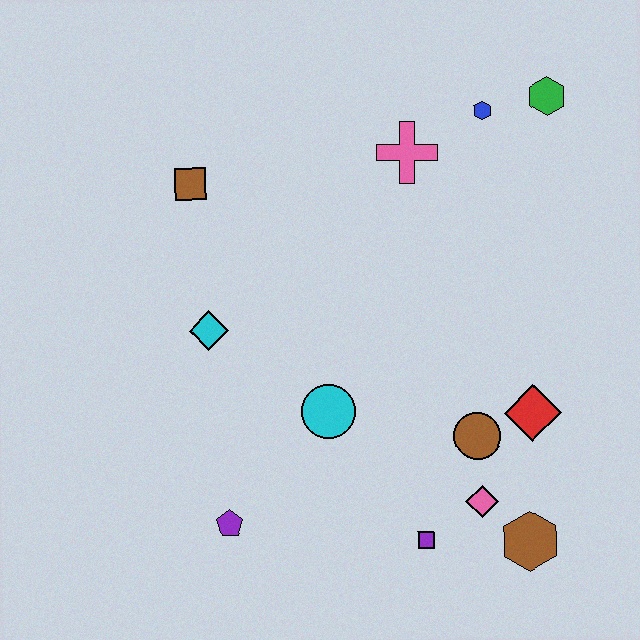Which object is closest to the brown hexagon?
The pink diamond is closest to the brown hexagon.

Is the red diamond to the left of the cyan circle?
No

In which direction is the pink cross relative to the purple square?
The pink cross is above the purple square.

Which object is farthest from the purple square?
The green hexagon is farthest from the purple square.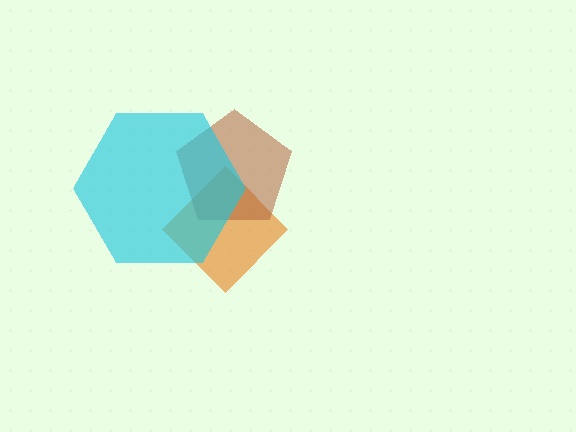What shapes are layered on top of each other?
The layered shapes are: an orange diamond, a brown pentagon, a cyan hexagon.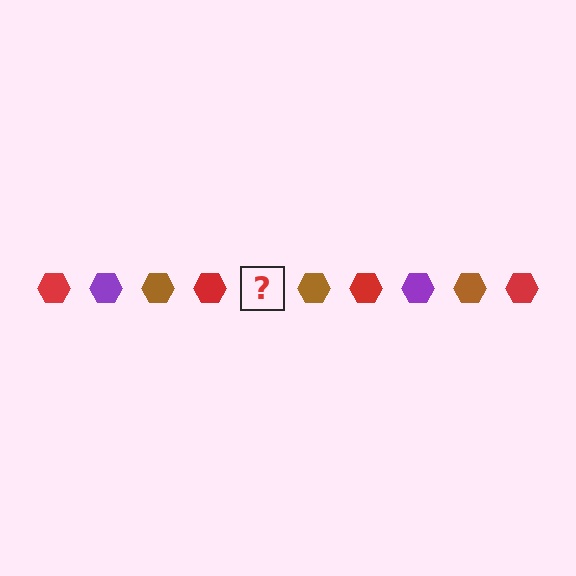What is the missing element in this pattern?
The missing element is a purple hexagon.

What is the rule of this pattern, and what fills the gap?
The rule is that the pattern cycles through red, purple, brown hexagons. The gap should be filled with a purple hexagon.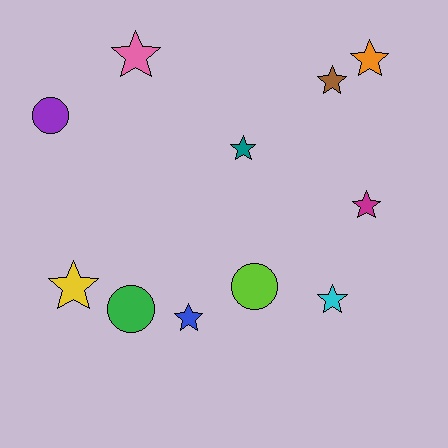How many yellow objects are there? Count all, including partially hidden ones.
There is 1 yellow object.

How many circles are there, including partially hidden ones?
There are 3 circles.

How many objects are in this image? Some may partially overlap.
There are 11 objects.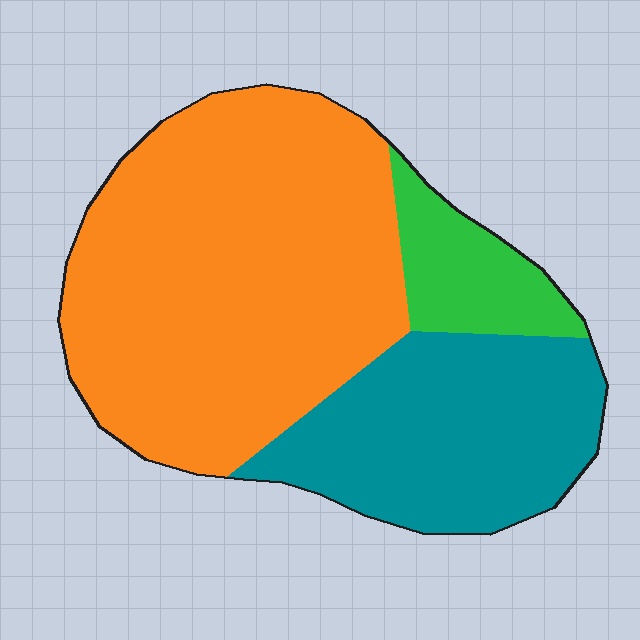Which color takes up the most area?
Orange, at roughly 60%.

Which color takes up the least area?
Green, at roughly 10%.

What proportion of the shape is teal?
Teal takes up between a quarter and a half of the shape.